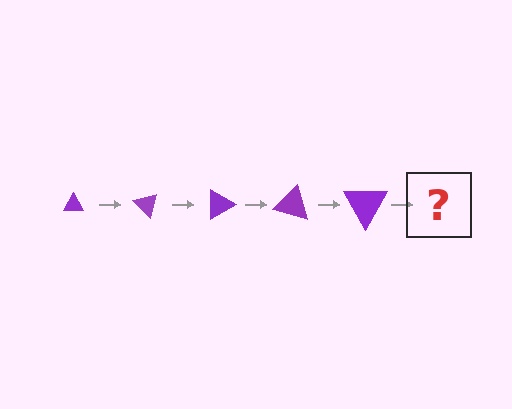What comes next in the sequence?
The next element should be a triangle, larger than the previous one and rotated 225 degrees from the start.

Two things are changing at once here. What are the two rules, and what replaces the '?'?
The two rules are that the triangle grows larger each step and it rotates 45 degrees each step. The '?' should be a triangle, larger than the previous one and rotated 225 degrees from the start.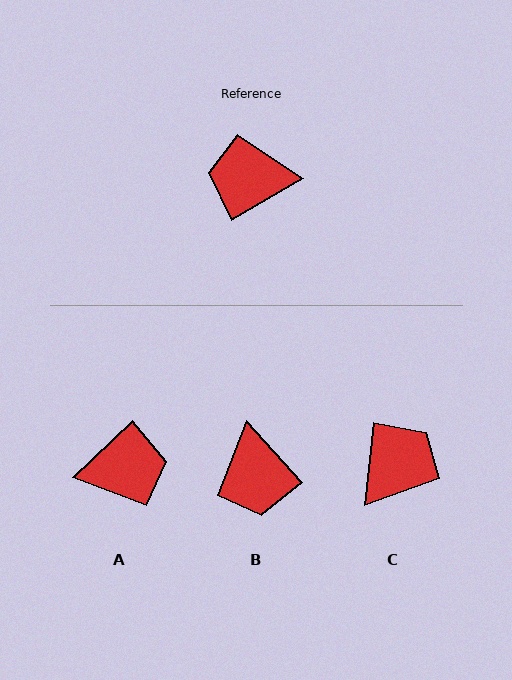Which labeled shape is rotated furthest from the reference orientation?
A, about 167 degrees away.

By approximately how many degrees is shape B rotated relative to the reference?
Approximately 102 degrees counter-clockwise.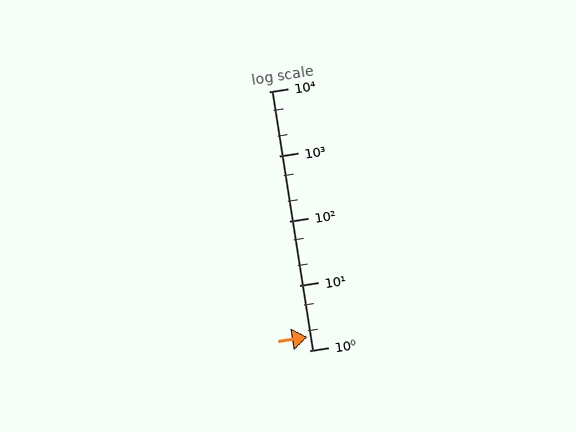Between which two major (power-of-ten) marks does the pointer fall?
The pointer is between 1 and 10.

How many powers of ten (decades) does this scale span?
The scale spans 4 decades, from 1 to 10000.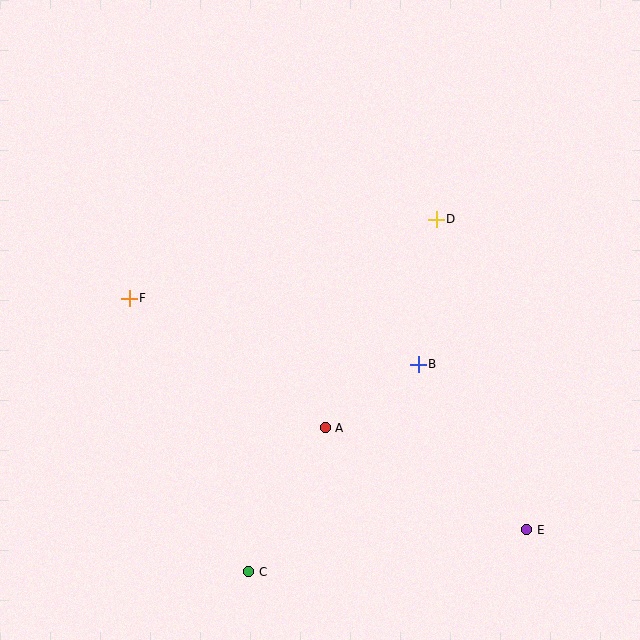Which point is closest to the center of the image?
Point B at (418, 364) is closest to the center.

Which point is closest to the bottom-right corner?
Point E is closest to the bottom-right corner.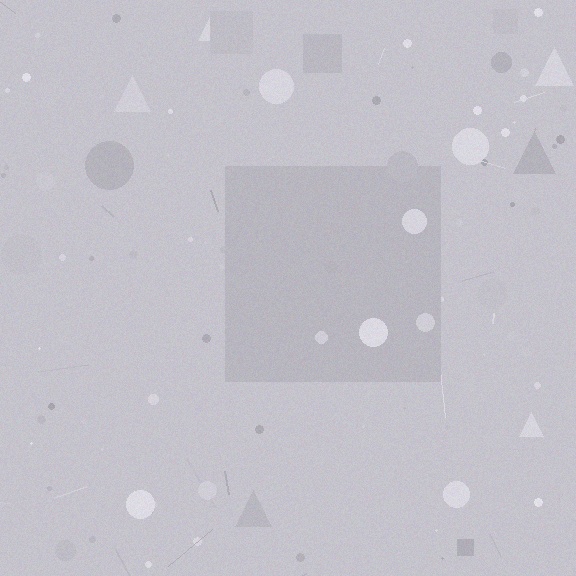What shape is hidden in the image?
A square is hidden in the image.